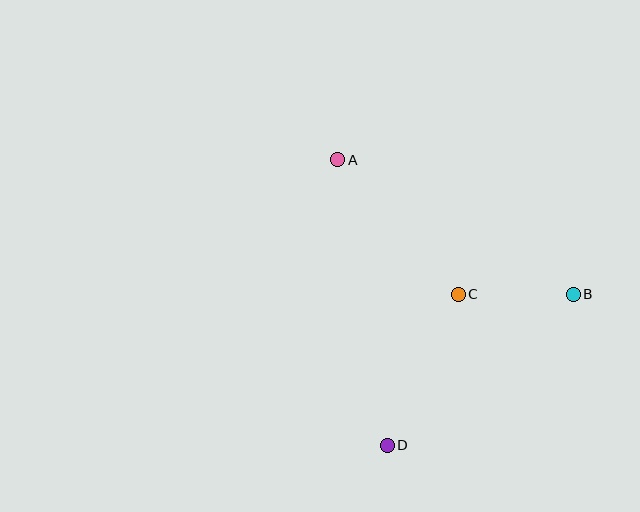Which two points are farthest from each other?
Points A and D are farthest from each other.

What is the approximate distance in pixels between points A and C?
The distance between A and C is approximately 181 pixels.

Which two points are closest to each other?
Points B and C are closest to each other.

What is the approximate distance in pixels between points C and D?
The distance between C and D is approximately 167 pixels.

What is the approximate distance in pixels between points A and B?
The distance between A and B is approximately 271 pixels.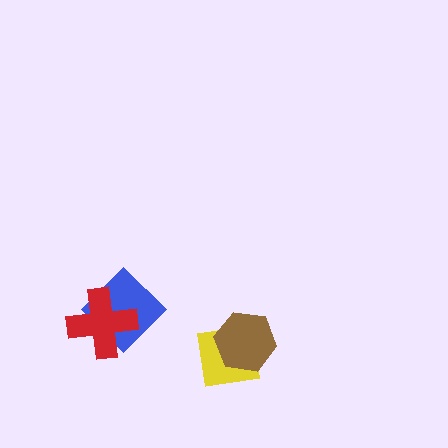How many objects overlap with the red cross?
1 object overlaps with the red cross.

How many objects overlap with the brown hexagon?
1 object overlaps with the brown hexagon.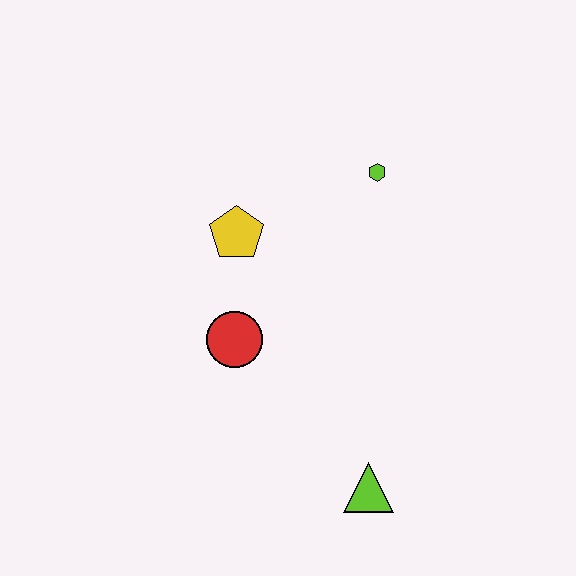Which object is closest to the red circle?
The yellow pentagon is closest to the red circle.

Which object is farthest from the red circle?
The lime hexagon is farthest from the red circle.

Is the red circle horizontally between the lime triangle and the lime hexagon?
No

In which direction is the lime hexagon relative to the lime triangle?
The lime hexagon is above the lime triangle.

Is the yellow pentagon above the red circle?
Yes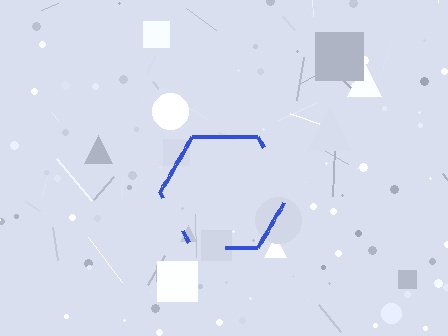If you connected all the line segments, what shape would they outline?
They would outline a hexagon.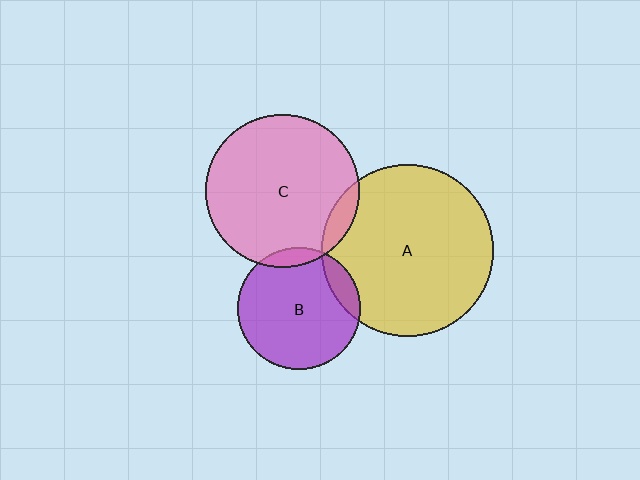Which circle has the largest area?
Circle A (yellow).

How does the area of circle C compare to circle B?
Approximately 1.6 times.